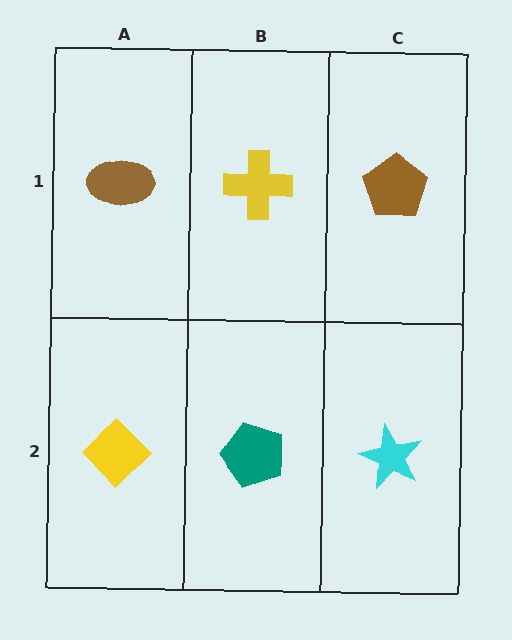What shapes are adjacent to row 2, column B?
A yellow cross (row 1, column B), a yellow diamond (row 2, column A), a cyan star (row 2, column C).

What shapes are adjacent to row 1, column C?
A cyan star (row 2, column C), a yellow cross (row 1, column B).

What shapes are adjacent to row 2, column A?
A brown ellipse (row 1, column A), a teal pentagon (row 2, column B).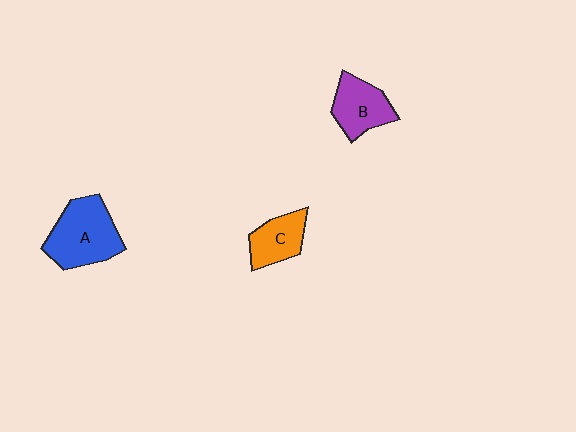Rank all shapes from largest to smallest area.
From largest to smallest: A (blue), B (purple), C (orange).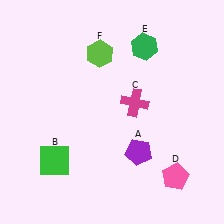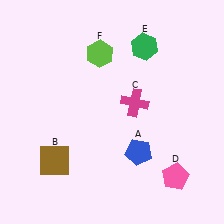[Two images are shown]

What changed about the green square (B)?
In Image 1, B is green. In Image 2, it changed to brown.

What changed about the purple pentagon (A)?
In Image 1, A is purple. In Image 2, it changed to blue.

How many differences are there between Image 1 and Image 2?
There are 2 differences between the two images.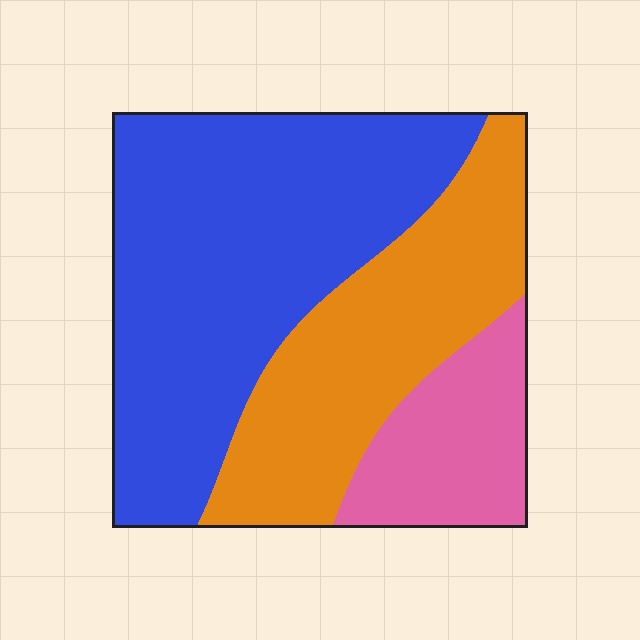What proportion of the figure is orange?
Orange takes up about one third (1/3) of the figure.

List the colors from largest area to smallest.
From largest to smallest: blue, orange, pink.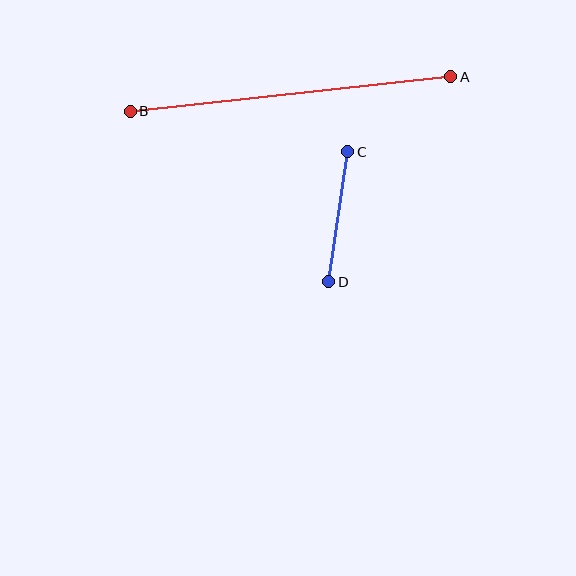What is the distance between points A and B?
The distance is approximately 322 pixels.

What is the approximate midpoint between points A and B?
The midpoint is at approximately (290, 94) pixels.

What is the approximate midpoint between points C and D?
The midpoint is at approximately (338, 217) pixels.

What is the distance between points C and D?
The distance is approximately 131 pixels.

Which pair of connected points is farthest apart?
Points A and B are farthest apart.